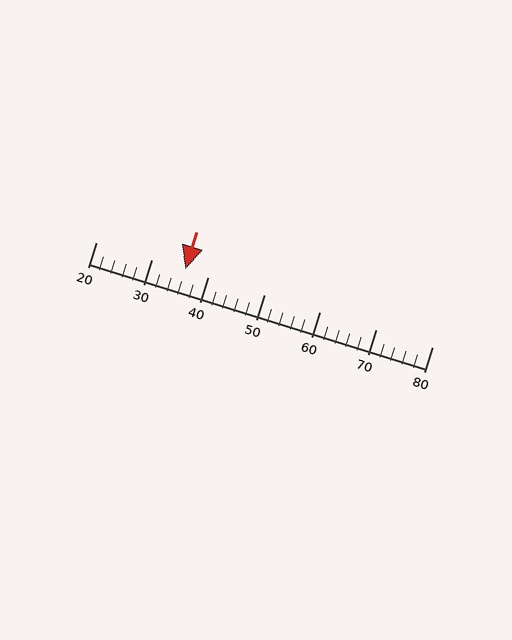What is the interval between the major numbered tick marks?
The major tick marks are spaced 10 units apart.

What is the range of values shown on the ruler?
The ruler shows values from 20 to 80.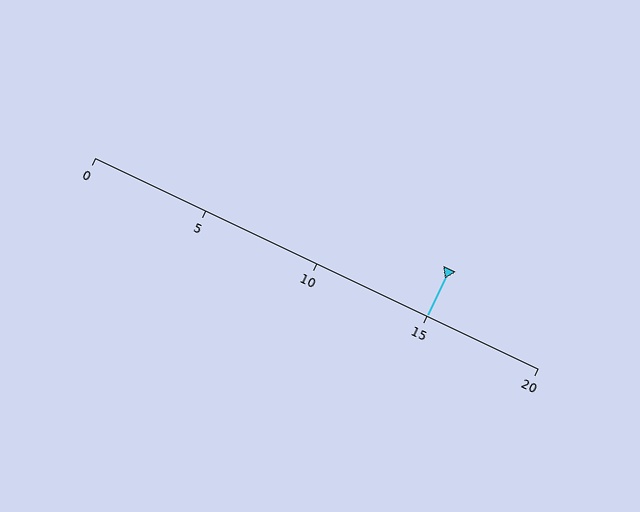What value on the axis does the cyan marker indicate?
The marker indicates approximately 15.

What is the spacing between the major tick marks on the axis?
The major ticks are spaced 5 apart.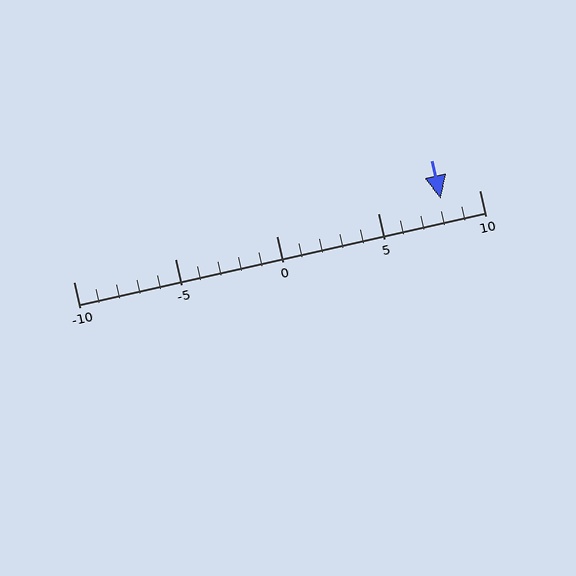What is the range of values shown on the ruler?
The ruler shows values from -10 to 10.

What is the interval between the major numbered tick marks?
The major tick marks are spaced 5 units apart.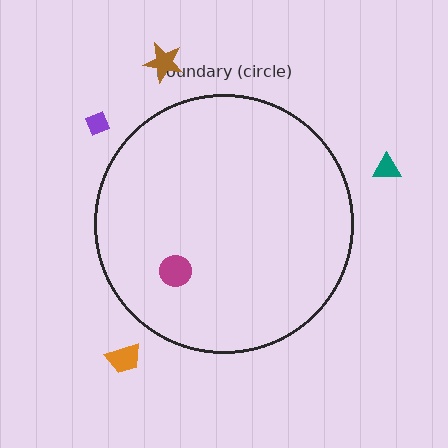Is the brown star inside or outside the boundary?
Outside.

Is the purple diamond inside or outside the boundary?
Outside.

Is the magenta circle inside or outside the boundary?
Inside.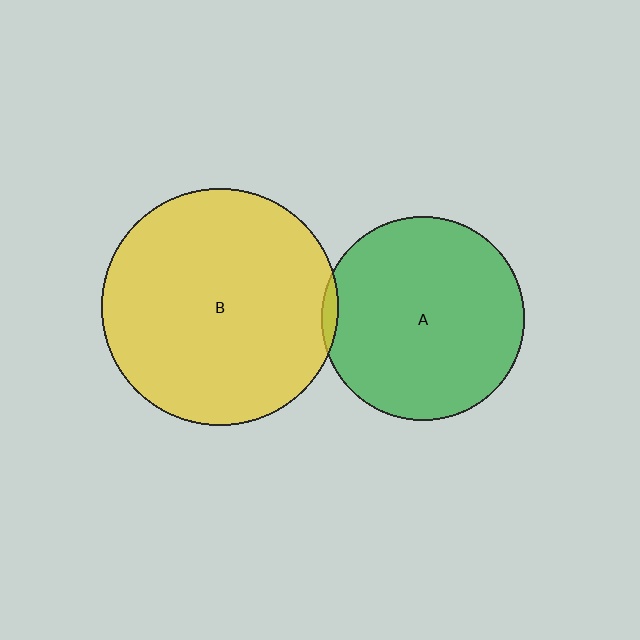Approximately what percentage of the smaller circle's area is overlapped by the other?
Approximately 5%.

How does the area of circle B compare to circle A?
Approximately 1.4 times.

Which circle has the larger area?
Circle B (yellow).